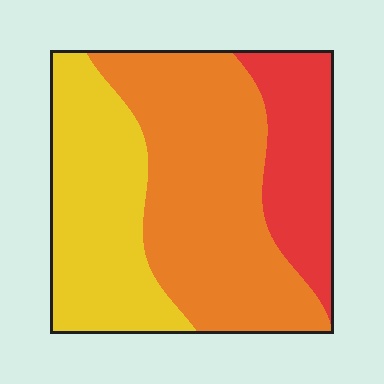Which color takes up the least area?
Red, at roughly 20%.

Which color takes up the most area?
Orange, at roughly 45%.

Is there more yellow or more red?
Yellow.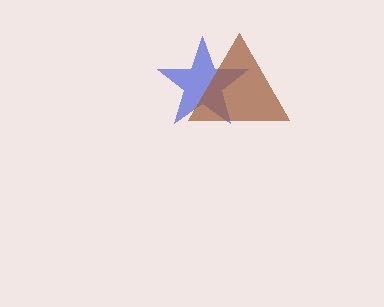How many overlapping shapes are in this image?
There are 2 overlapping shapes in the image.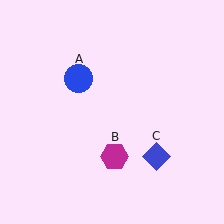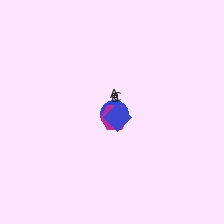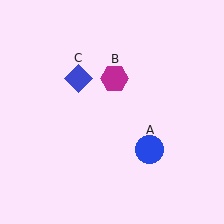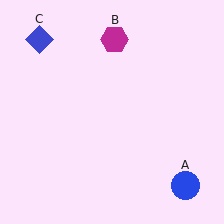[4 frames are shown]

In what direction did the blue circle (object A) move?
The blue circle (object A) moved down and to the right.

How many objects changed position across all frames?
3 objects changed position: blue circle (object A), magenta hexagon (object B), blue diamond (object C).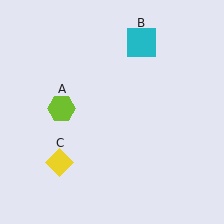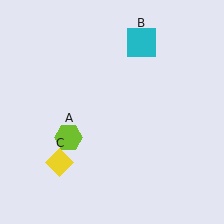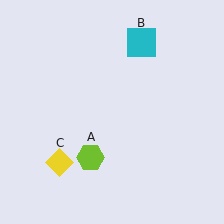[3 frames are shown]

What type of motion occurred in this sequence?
The lime hexagon (object A) rotated counterclockwise around the center of the scene.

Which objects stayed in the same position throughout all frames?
Cyan square (object B) and yellow diamond (object C) remained stationary.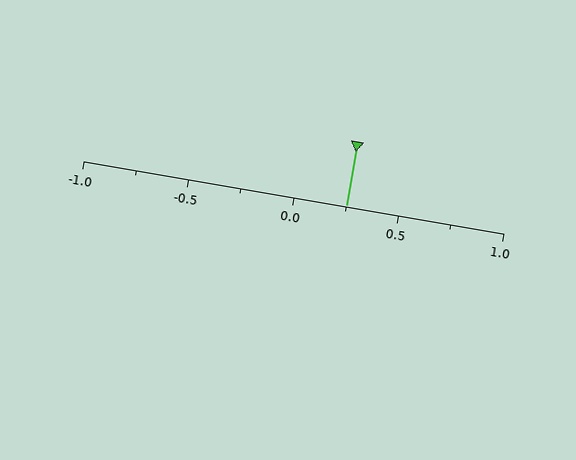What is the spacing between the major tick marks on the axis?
The major ticks are spaced 0.5 apart.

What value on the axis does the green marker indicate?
The marker indicates approximately 0.25.